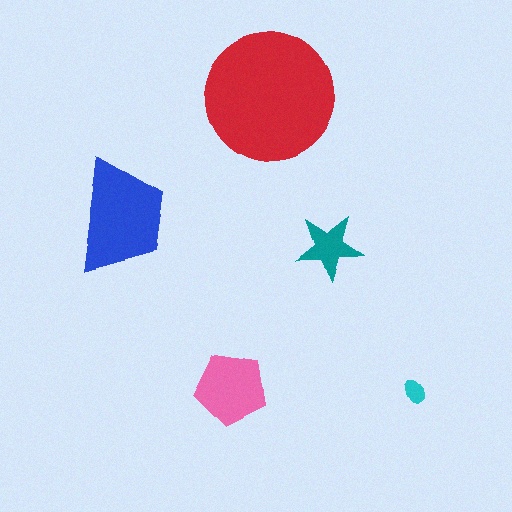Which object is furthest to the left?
The blue trapezoid is leftmost.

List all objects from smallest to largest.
The cyan ellipse, the teal star, the pink pentagon, the blue trapezoid, the red circle.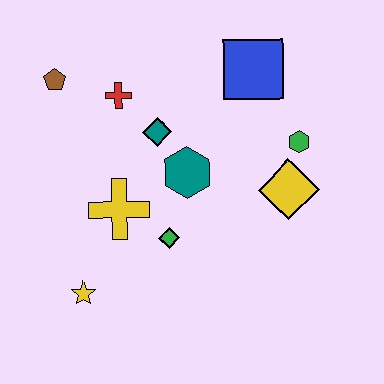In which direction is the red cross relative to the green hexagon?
The red cross is to the left of the green hexagon.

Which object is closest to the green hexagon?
The yellow diamond is closest to the green hexagon.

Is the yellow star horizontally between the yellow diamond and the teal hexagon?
No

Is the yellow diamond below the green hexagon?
Yes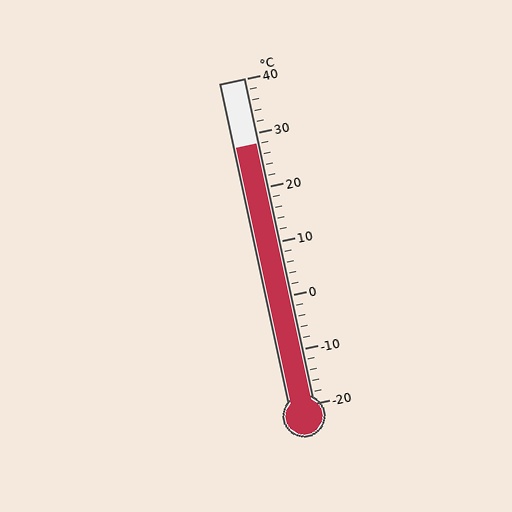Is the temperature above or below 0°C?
The temperature is above 0°C.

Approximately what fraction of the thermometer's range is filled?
The thermometer is filled to approximately 80% of its range.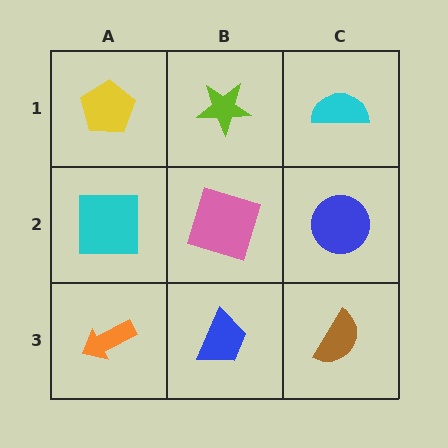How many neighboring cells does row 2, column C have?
3.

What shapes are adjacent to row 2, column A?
A yellow pentagon (row 1, column A), an orange arrow (row 3, column A), a pink square (row 2, column B).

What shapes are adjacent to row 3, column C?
A blue circle (row 2, column C), a blue trapezoid (row 3, column B).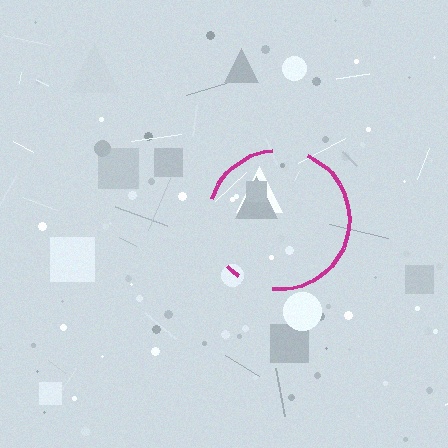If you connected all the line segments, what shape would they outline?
They would outline a circle.